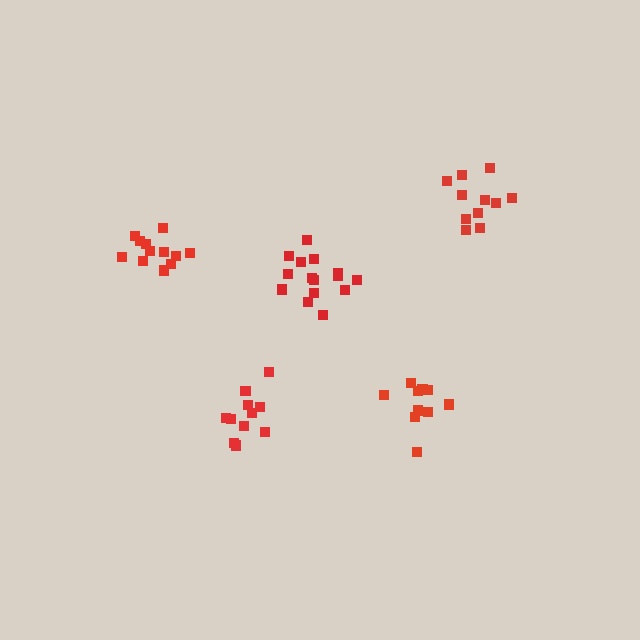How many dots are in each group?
Group 1: 10 dots, Group 2: 11 dots, Group 3: 12 dots, Group 4: 11 dots, Group 5: 15 dots (59 total).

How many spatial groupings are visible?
There are 5 spatial groupings.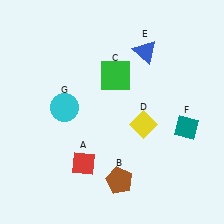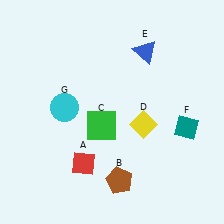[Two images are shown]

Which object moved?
The green square (C) moved down.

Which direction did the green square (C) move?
The green square (C) moved down.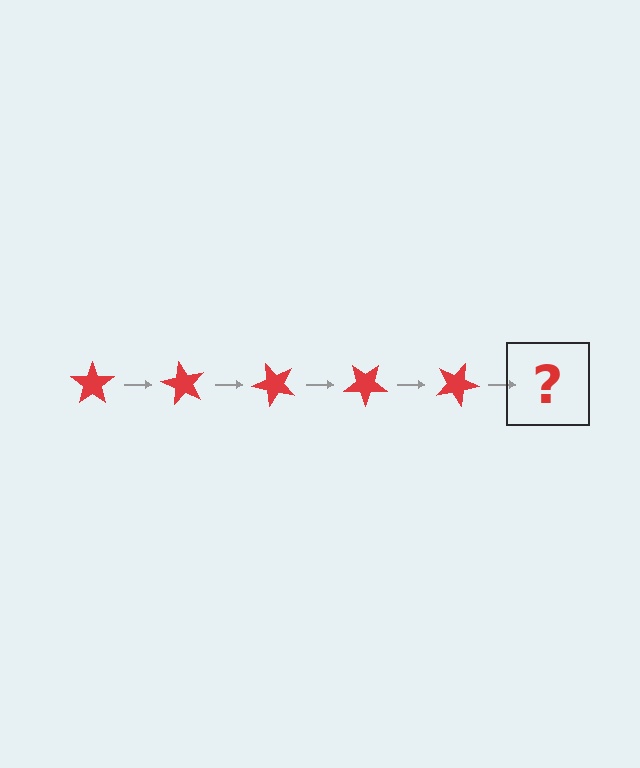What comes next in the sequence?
The next element should be a red star rotated 300 degrees.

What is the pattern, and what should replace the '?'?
The pattern is that the star rotates 60 degrees each step. The '?' should be a red star rotated 300 degrees.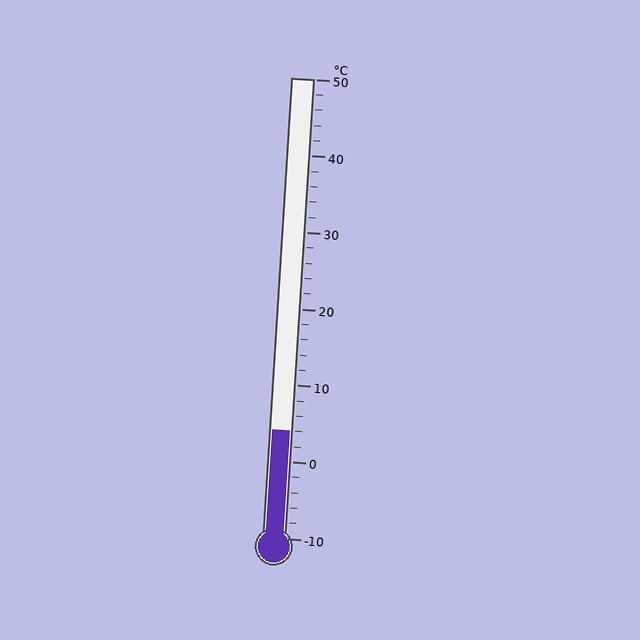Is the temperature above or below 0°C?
The temperature is above 0°C.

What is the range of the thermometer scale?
The thermometer scale ranges from -10°C to 50°C.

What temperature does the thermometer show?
The thermometer shows approximately 4°C.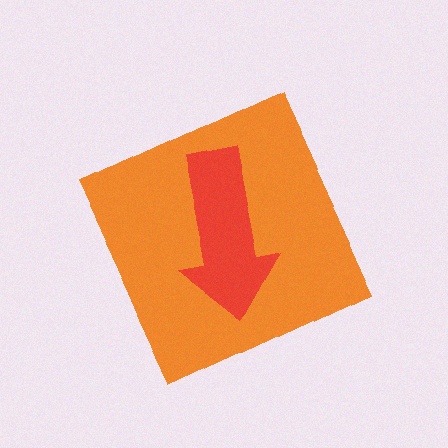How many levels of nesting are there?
2.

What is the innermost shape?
The red arrow.